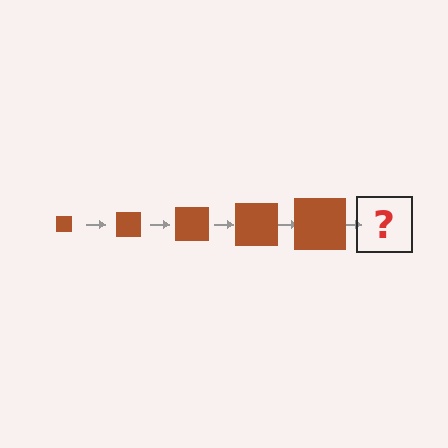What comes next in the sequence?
The next element should be a brown square, larger than the previous one.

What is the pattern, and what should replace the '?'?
The pattern is that the square gets progressively larger each step. The '?' should be a brown square, larger than the previous one.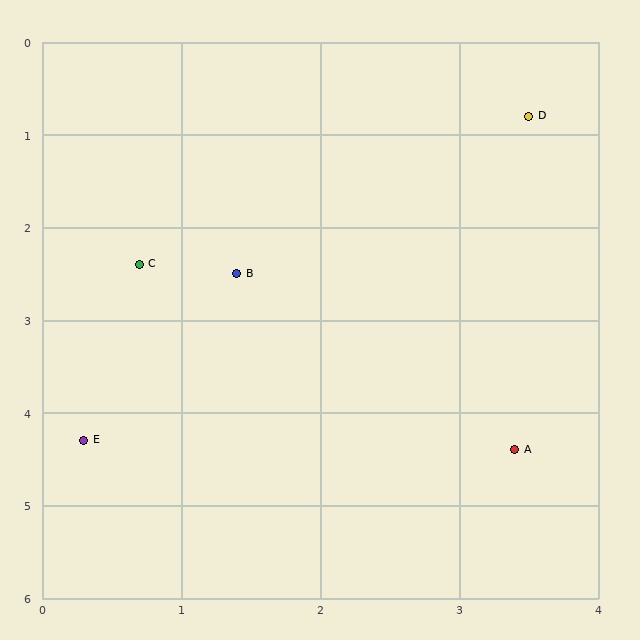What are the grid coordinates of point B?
Point B is at approximately (1.4, 2.5).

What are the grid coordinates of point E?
Point E is at approximately (0.3, 4.3).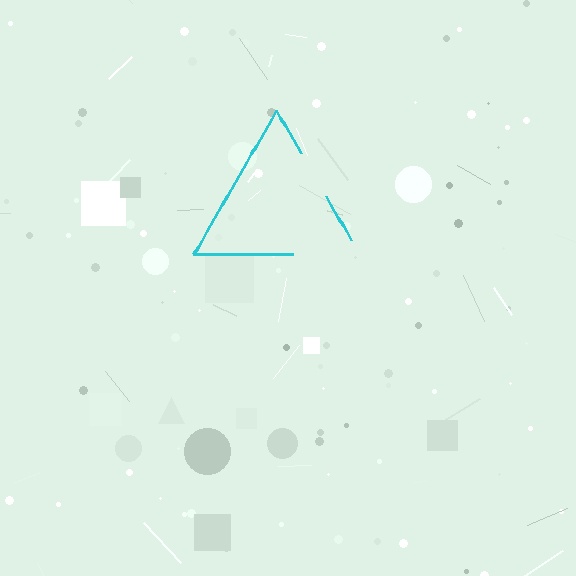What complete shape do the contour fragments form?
The contour fragments form a triangle.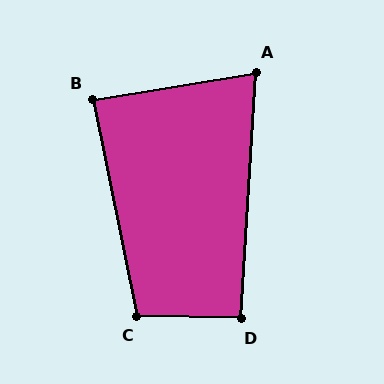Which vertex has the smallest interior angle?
A, at approximately 77 degrees.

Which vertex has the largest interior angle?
C, at approximately 103 degrees.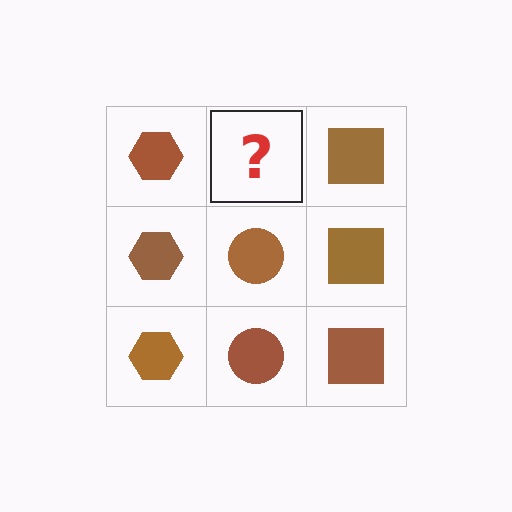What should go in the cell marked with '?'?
The missing cell should contain a brown circle.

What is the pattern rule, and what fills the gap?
The rule is that each column has a consistent shape. The gap should be filled with a brown circle.